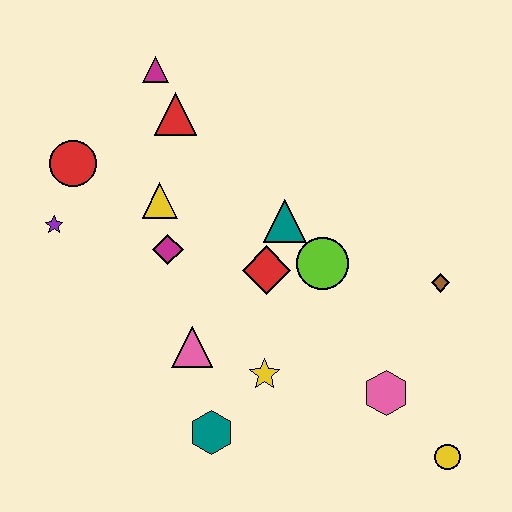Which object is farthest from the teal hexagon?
The magenta triangle is farthest from the teal hexagon.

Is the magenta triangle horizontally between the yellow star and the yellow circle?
No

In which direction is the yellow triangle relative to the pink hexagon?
The yellow triangle is to the left of the pink hexagon.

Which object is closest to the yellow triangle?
The magenta diamond is closest to the yellow triangle.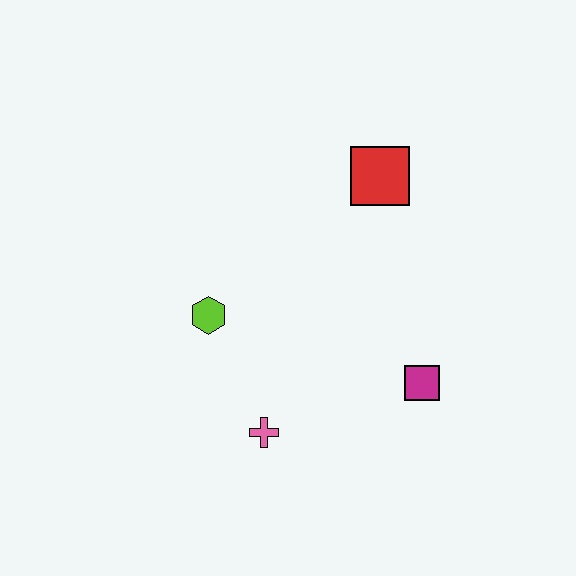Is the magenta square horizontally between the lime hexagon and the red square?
No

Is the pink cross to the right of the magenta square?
No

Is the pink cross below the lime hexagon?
Yes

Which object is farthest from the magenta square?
The lime hexagon is farthest from the magenta square.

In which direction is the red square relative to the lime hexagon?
The red square is to the right of the lime hexagon.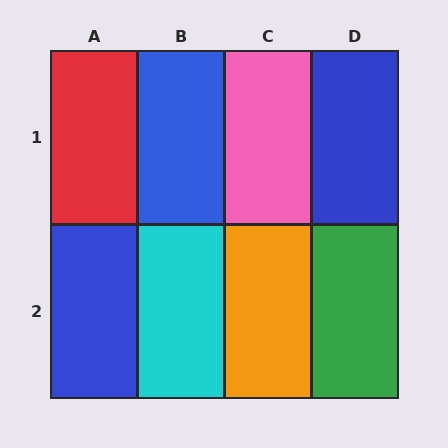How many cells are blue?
3 cells are blue.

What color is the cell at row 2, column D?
Green.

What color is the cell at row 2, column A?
Blue.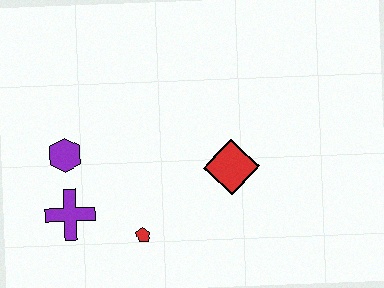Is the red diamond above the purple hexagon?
No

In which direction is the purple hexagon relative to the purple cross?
The purple hexagon is above the purple cross.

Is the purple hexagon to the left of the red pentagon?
Yes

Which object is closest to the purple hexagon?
The purple cross is closest to the purple hexagon.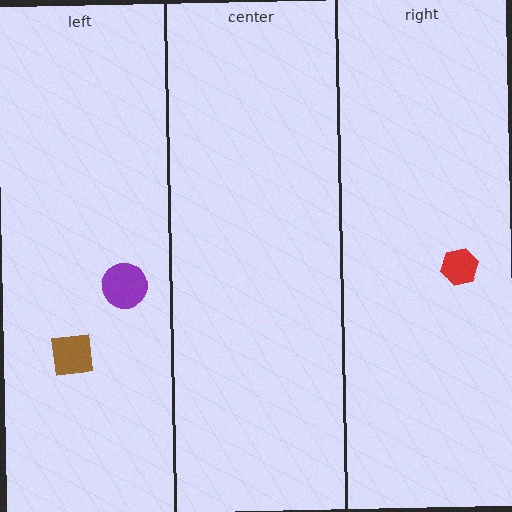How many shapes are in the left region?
2.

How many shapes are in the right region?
1.